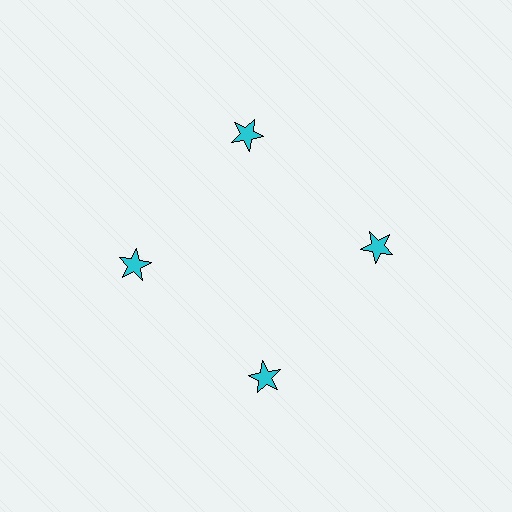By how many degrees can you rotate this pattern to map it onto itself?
The pattern maps onto itself every 90 degrees of rotation.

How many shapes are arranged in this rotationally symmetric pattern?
There are 4 shapes, arranged in 4 groups of 1.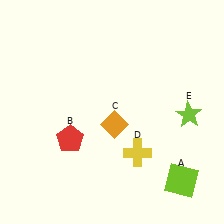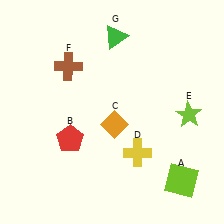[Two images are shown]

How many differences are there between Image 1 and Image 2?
There are 2 differences between the two images.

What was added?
A brown cross (F), a green triangle (G) were added in Image 2.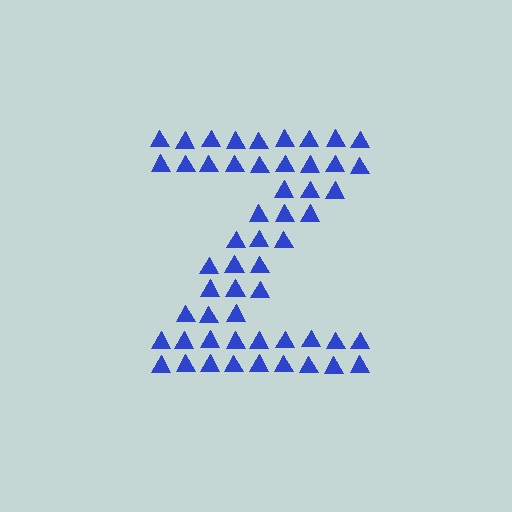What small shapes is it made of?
It is made of small triangles.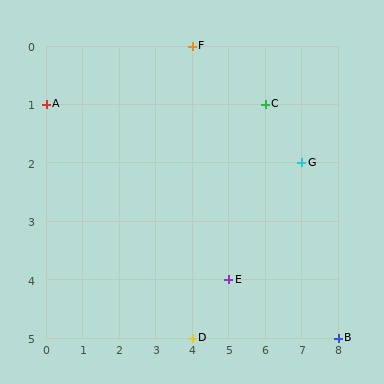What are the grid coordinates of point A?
Point A is at grid coordinates (0, 1).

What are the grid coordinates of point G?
Point G is at grid coordinates (7, 2).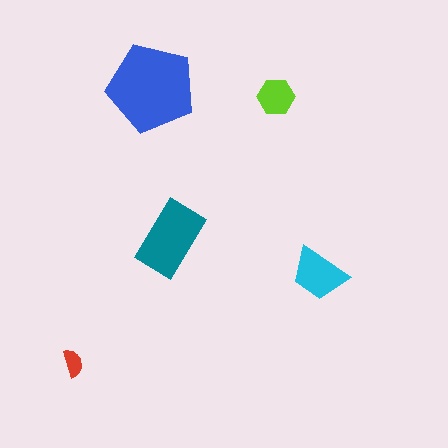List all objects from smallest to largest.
The red semicircle, the lime hexagon, the cyan trapezoid, the teal rectangle, the blue pentagon.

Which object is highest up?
The blue pentagon is topmost.